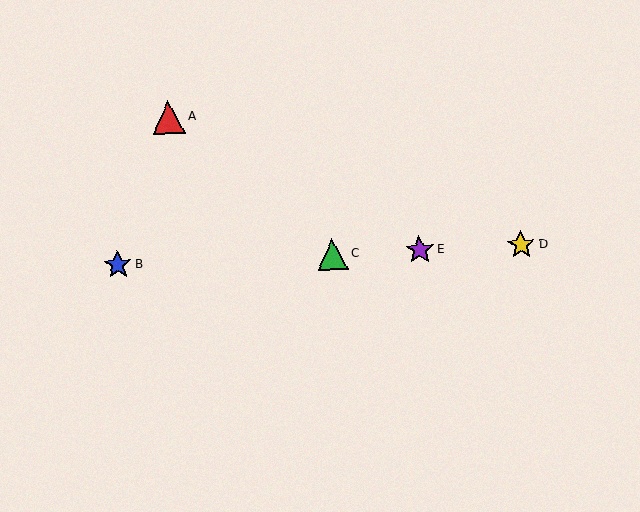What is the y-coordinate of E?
Object E is at y≈250.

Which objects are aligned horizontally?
Objects B, C, D, E are aligned horizontally.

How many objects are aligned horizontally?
4 objects (B, C, D, E) are aligned horizontally.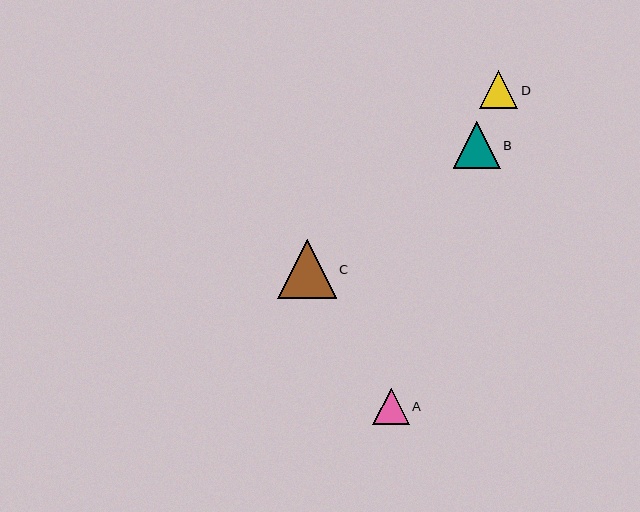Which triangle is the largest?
Triangle C is the largest with a size of approximately 58 pixels.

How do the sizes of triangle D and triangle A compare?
Triangle D and triangle A are approximately the same size.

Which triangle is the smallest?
Triangle A is the smallest with a size of approximately 36 pixels.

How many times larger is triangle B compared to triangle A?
Triangle B is approximately 1.3 times the size of triangle A.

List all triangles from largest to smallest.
From largest to smallest: C, B, D, A.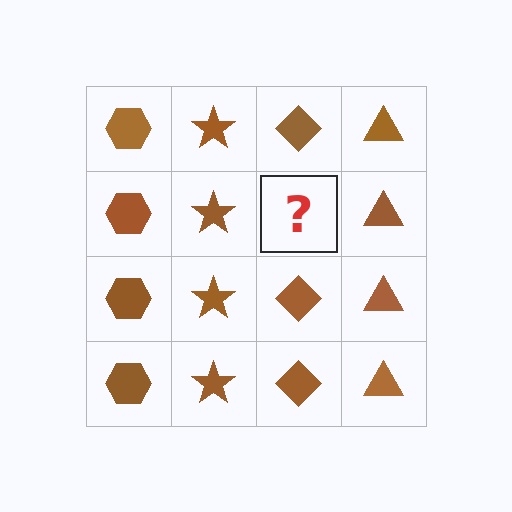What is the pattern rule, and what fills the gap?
The rule is that each column has a consistent shape. The gap should be filled with a brown diamond.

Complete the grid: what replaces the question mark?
The question mark should be replaced with a brown diamond.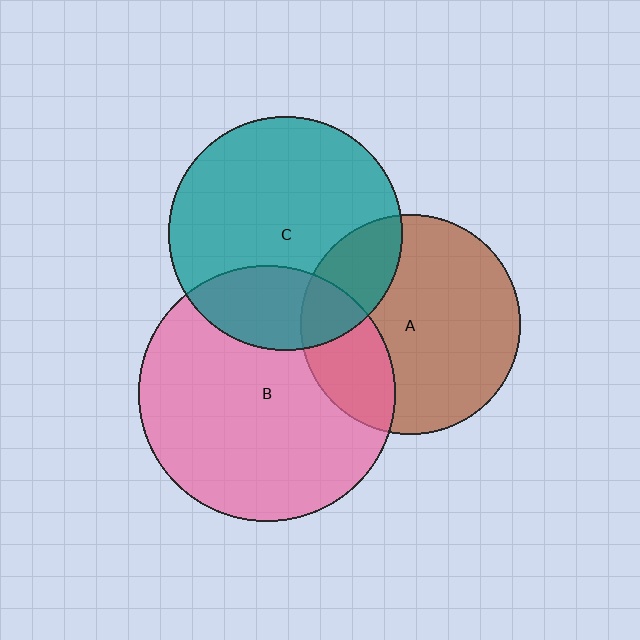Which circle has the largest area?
Circle B (pink).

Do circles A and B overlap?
Yes.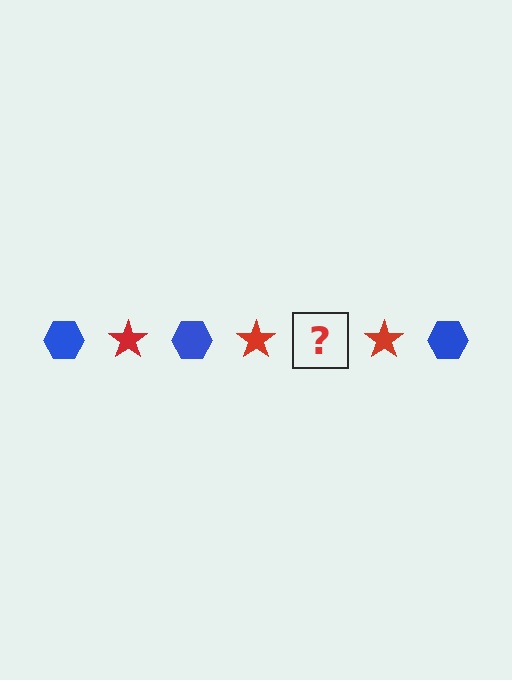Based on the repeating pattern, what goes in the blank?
The blank should be a blue hexagon.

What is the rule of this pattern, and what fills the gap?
The rule is that the pattern alternates between blue hexagon and red star. The gap should be filled with a blue hexagon.